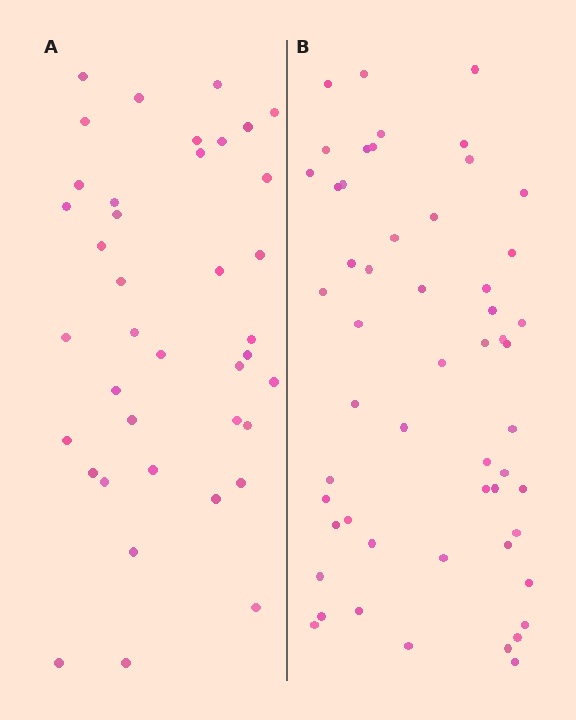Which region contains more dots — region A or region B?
Region B (the right region) has more dots.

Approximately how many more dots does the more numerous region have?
Region B has approximately 15 more dots than region A.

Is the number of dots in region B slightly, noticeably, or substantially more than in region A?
Region B has noticeably more, but not dramatically so. The ratio is roughly 1.4 to 1.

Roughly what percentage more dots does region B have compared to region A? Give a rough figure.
About 40% more.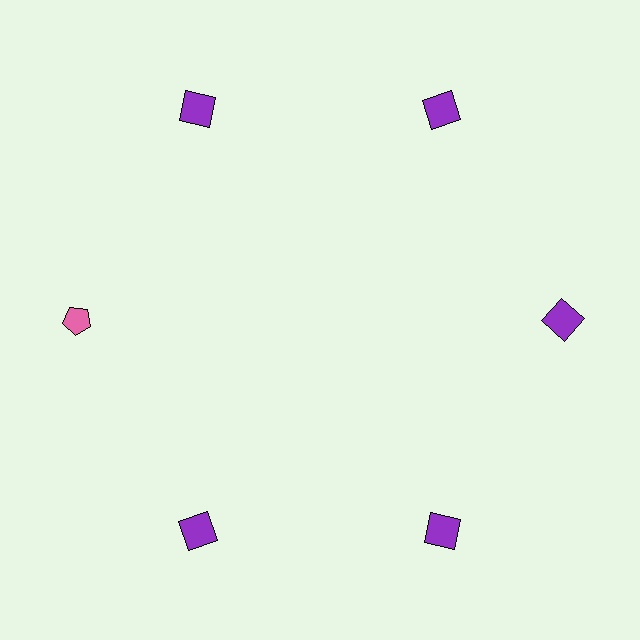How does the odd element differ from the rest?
It differs in both color (pink instead of purple) and shape (pentagon instead of square).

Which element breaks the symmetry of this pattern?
The pink pentagon at roughly the 9 o'clock position breaks the symmetry. All other shapes are purple squares.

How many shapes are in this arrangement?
There are 6 shapes arranged in a ring pattern.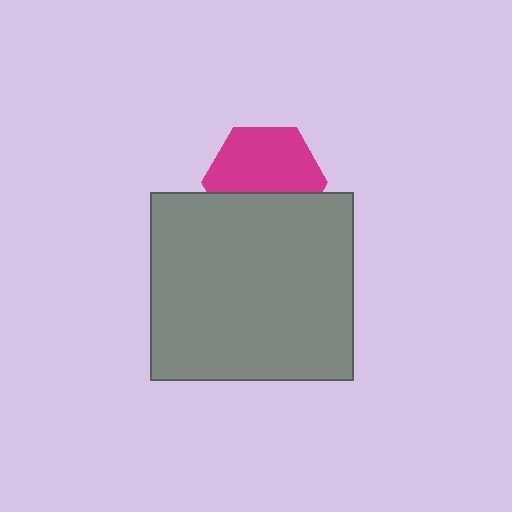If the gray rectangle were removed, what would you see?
You would see the complete magenta hexagon.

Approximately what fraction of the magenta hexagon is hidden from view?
Roughly 39% of the magenta hexagon is hidden behind the gray rectangle.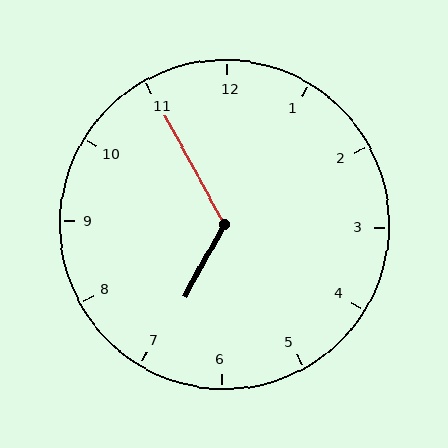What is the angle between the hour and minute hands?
Approximately 122 degrees.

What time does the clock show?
6:55.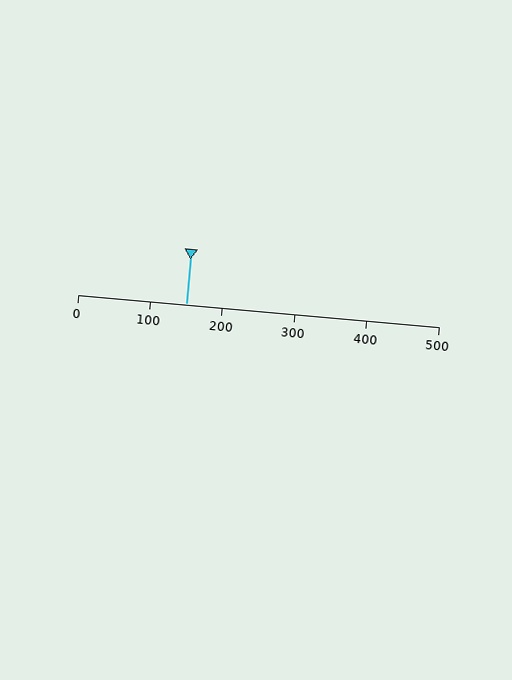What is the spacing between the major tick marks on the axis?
The major ticks are spaced 100 apart.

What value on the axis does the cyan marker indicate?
The marker indicates approximately 150.